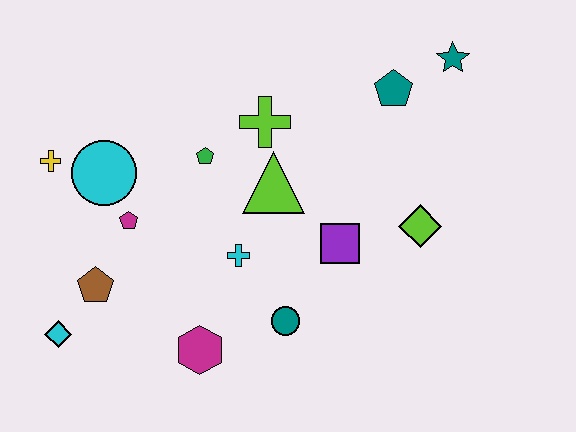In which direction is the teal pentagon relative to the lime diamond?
The teal pentagon is above the lime diamond.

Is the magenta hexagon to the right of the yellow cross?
Yes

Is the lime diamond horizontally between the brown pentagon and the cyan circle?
No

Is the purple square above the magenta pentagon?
No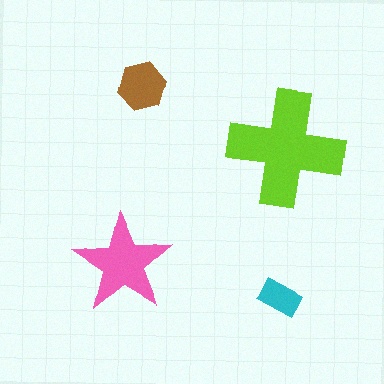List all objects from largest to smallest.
The lime cross, the pink star, the brown hexagon, the cyan rectangle.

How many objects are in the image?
There are 4 objects in the image.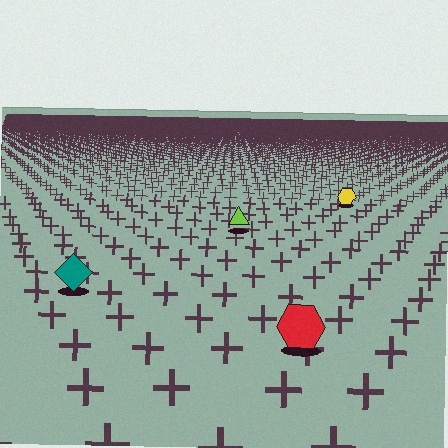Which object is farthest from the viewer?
The yellow hexagon is farthest from the viewer. It appears smaller and the ground texture around it is denser.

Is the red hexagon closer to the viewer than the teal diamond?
Yes. The red hexagon is closer — you can tell from the texture gradient: the ground texture is coarser near it.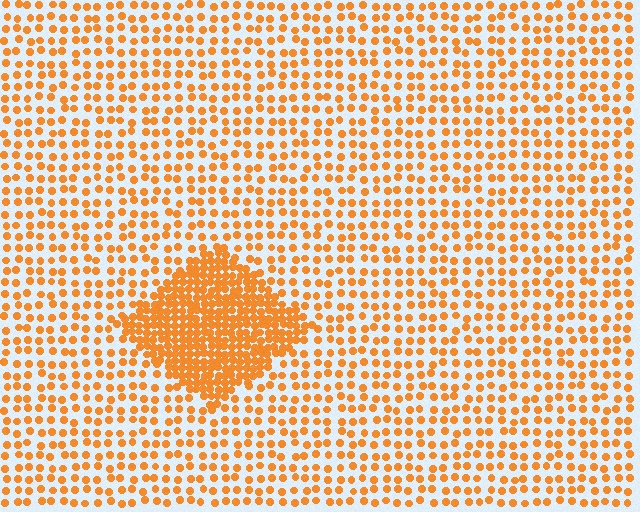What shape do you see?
I see a diamond.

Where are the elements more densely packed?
The elements are more densely packed inside the diamond boundary.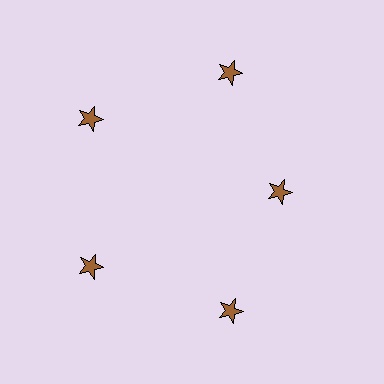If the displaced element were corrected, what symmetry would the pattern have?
It would have 5-fold rotational symmetry — the pattern would map onto itself every 72 degrees.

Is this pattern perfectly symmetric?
No. The 5 brown stars are arranged in a ring, but one element near the 3 o'clock position is pulled inward toward the center, breaking the 5-fold rotational symmetry.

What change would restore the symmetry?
The symmetry would be restored by moving it outward, back onto the ring so that all 5 stars sit at equal angles and equal distance from the center.